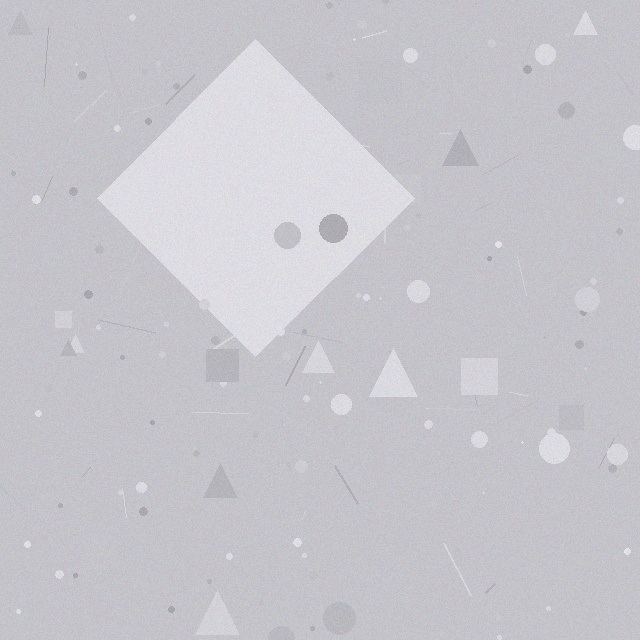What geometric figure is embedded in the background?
A diamond is embedded in the background.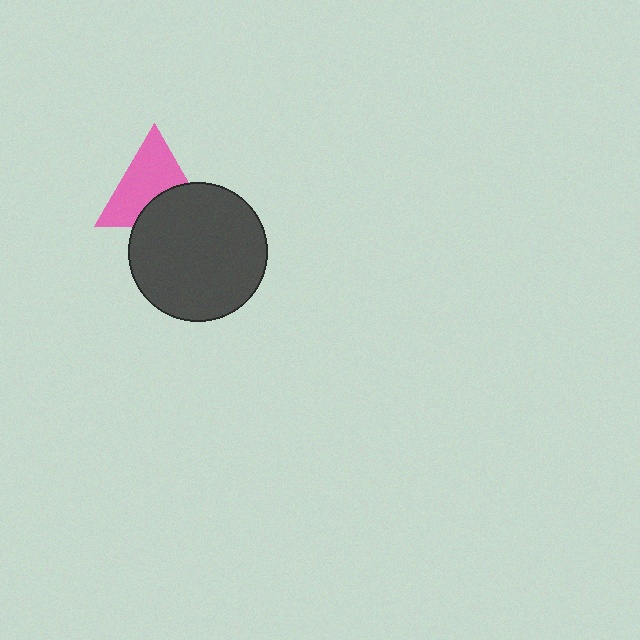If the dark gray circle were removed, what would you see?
You would see the complete pink triangle.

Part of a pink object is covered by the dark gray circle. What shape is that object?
It is a triangle.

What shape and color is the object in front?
The object in front is a dark gray circle.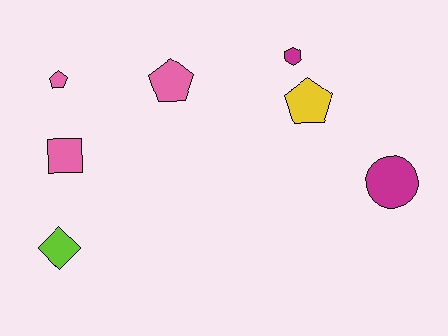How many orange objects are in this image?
There are no orange objects.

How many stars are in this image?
There are no stars.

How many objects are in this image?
There are 7 objects.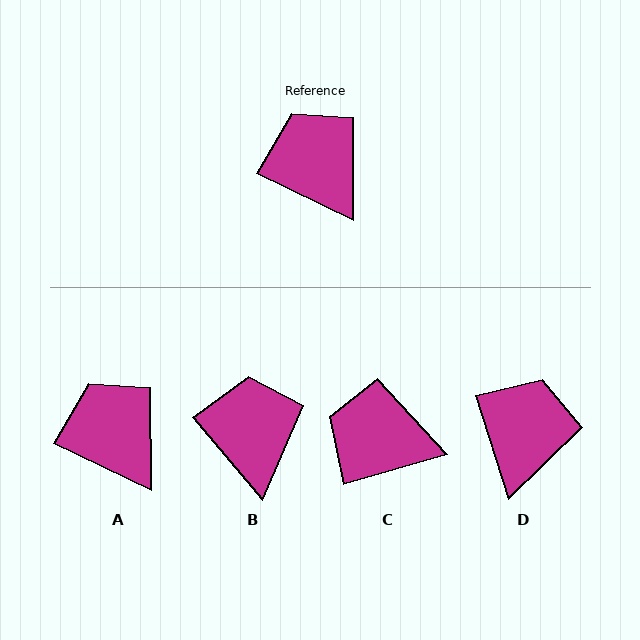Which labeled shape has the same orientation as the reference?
A.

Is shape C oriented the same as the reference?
No, it is off by about 42 degrees.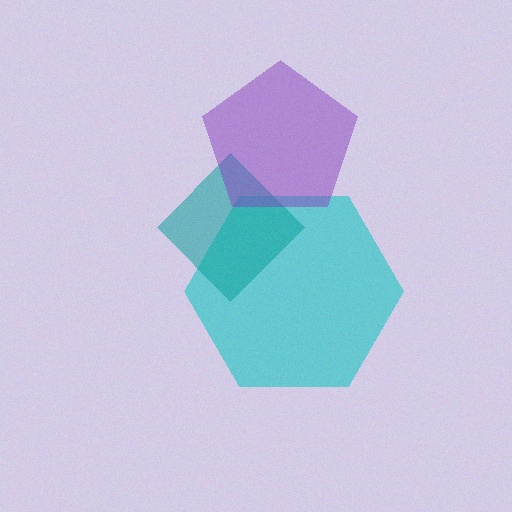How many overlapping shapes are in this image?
There are 3 overlapping shapes in the image.